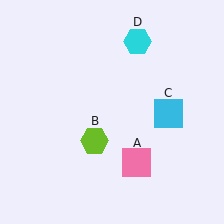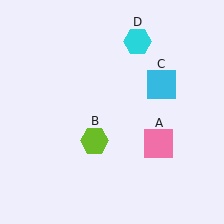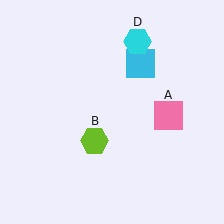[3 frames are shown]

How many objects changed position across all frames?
2 objects changed position: pink square (object A), cyan square (object C).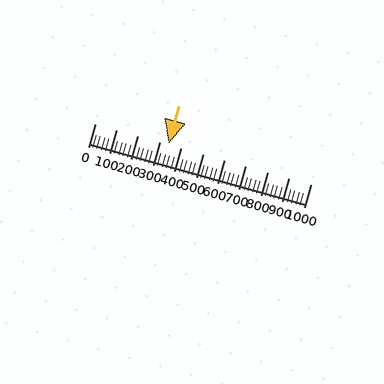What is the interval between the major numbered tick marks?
The major tick marks are spaced 100 units apart.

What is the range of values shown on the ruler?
The ruler shows values from 0 to 1000.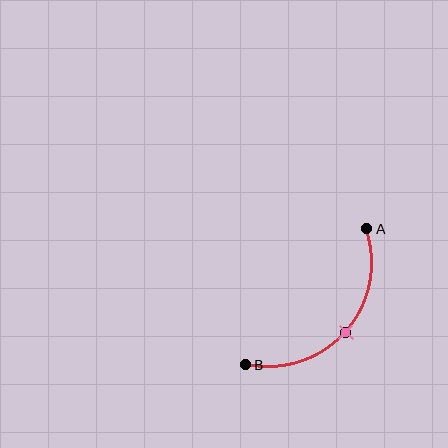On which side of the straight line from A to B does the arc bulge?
The arc bulges below and to the right of the straight line connecting A and B.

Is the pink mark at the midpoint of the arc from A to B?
Yes. The pink mark lies on the arc at equal arc-length from both A and B — it is the arc midpoint.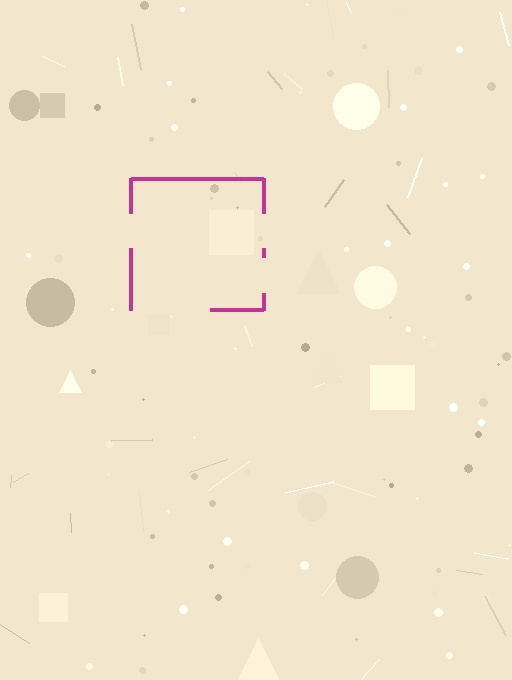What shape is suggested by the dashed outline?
The dashed outline suggests a square.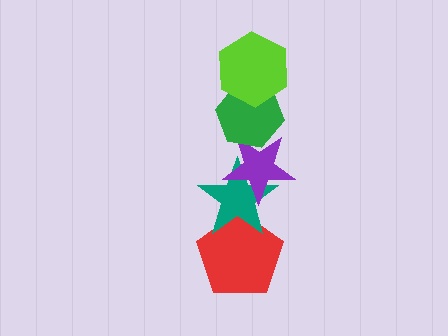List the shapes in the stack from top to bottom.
From top to bottom: the lime hexagon, the green hexagon, the purple star, the teal star, the red pentagon.